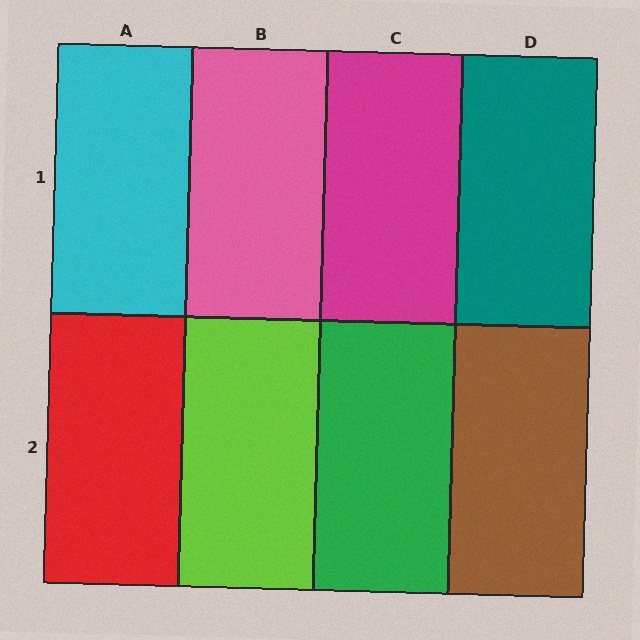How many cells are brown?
1 cell is brown.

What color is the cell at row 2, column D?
Brown.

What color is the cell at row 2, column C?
Green.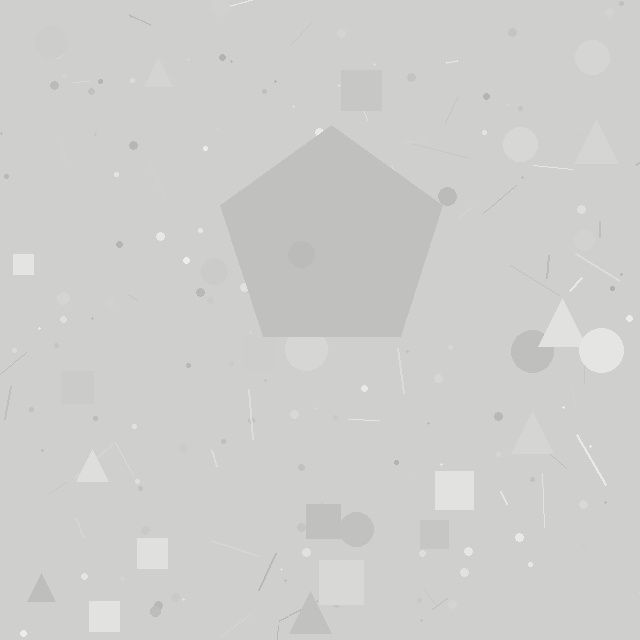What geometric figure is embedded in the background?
A pentagon is embedded in the background.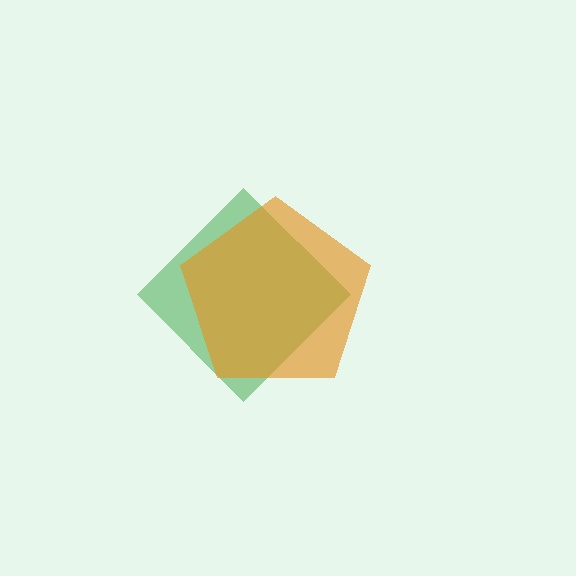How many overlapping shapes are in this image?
There are 2 overlapping shapes in the image.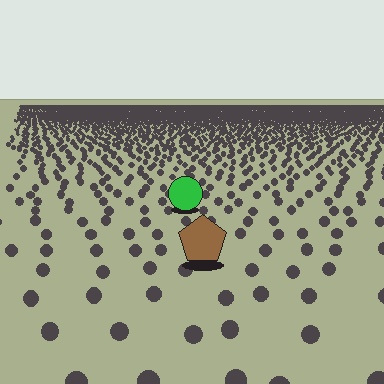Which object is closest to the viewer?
The brown pentagon is closest. The texture marks near it are larger and more spread out.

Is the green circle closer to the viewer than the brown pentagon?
No. The brown pentagon is closer — you can tell from the texture gradient: the ground texture is coarser near it.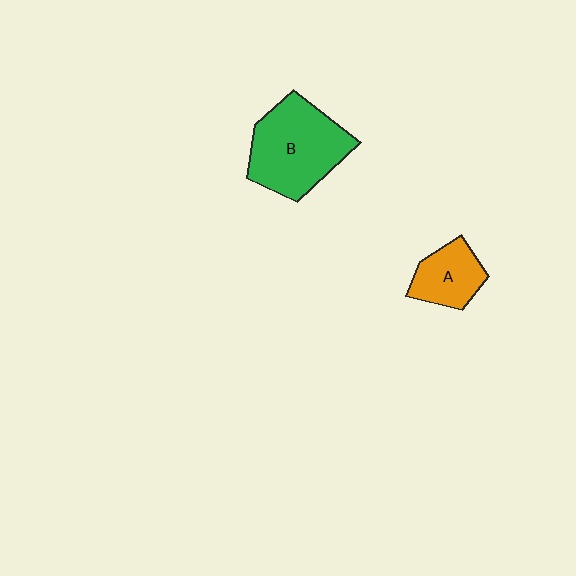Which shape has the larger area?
Shape B (green).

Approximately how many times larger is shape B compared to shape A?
Approximately 2.0 times.